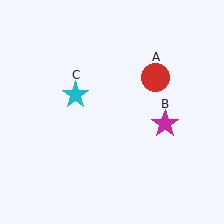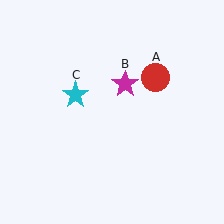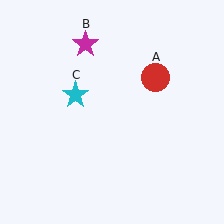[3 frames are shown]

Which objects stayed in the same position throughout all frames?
Red circle (object A) and cyan star (object C) remained stationary.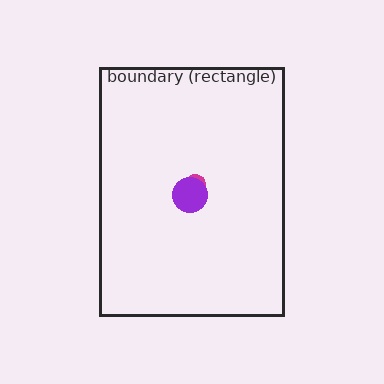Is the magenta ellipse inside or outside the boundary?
Inside.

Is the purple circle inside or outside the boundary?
Inside.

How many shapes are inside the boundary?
2 inside, 0 outside.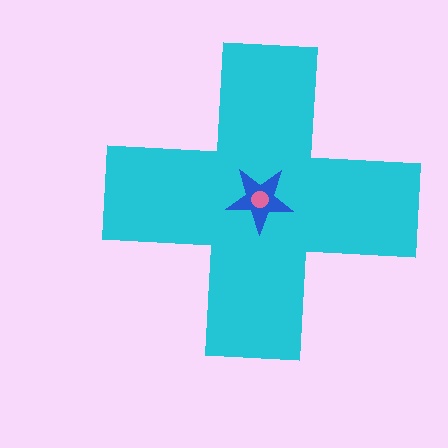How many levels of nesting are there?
3.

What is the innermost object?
The pink circle.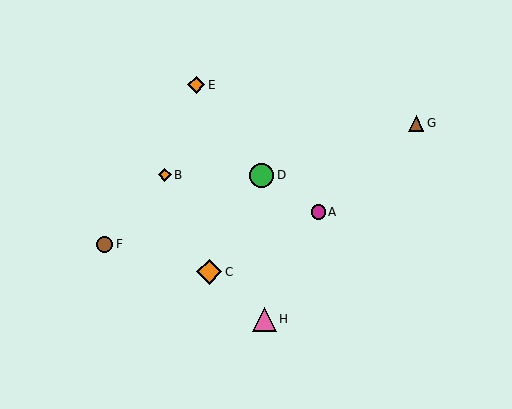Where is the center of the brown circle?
The center of the brown circle is at (105, 244).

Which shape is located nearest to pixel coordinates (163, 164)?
The orange diamond (labeled B) at (165, 175) is nearest to that location.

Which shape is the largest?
The orange diamond (labeled C) is the largest.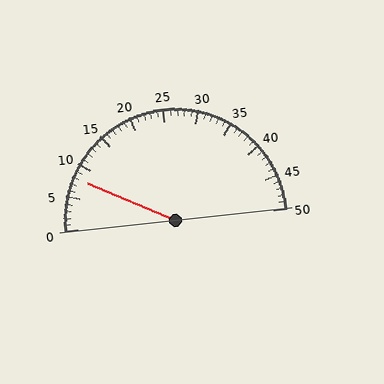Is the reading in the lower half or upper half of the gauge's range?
The reading is in the lower half of the range (0 to 50).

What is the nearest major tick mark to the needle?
The nearest major tick mark is 10.